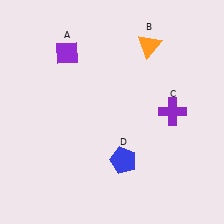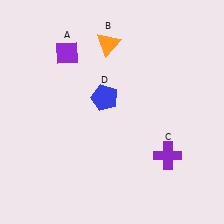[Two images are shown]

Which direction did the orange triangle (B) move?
The orange triangle (B) moved left.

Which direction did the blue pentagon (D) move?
The blue pentagon (D) moved up.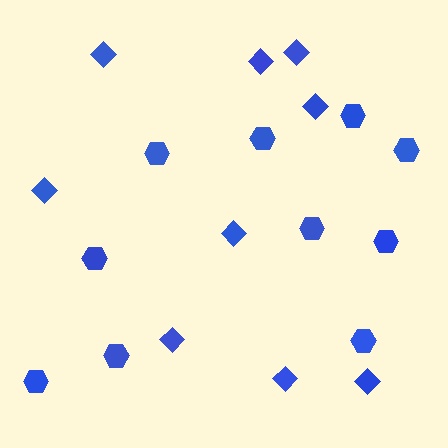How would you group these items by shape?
There are 2 groups: one group of hexagons (10) and one group of diamonds (9).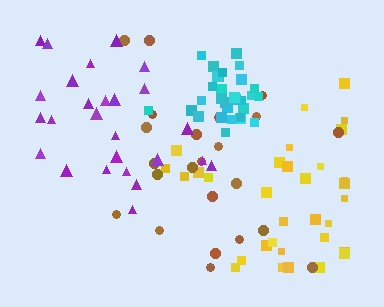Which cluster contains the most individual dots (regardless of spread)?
Yellow (33).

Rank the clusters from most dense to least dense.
cyan, purple, yellow, brown.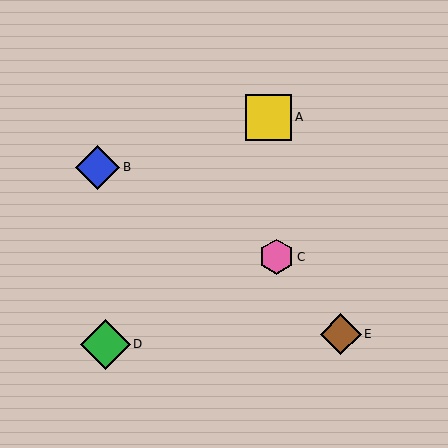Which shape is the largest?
The green diamond (labeled D) is the largest.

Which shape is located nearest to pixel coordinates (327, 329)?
The brown diamond (labeled E) at (341, 334) is nearest to that location.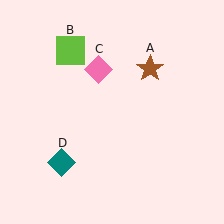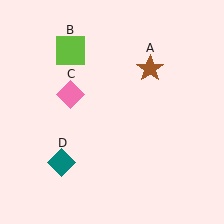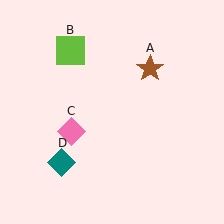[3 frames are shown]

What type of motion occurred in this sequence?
The pink diamond (object C) rotated counterclockwise around the center of the scene.